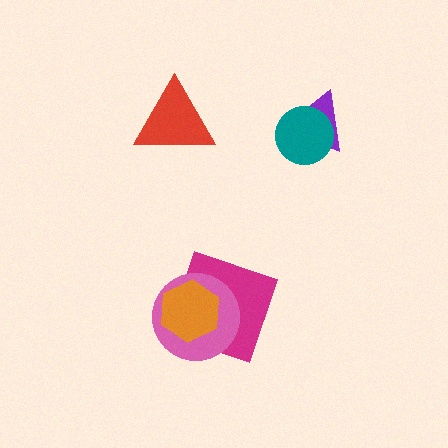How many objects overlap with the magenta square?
2 objects overlap with the magenta square.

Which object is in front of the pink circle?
The orange hexagon is in front of the pink circle.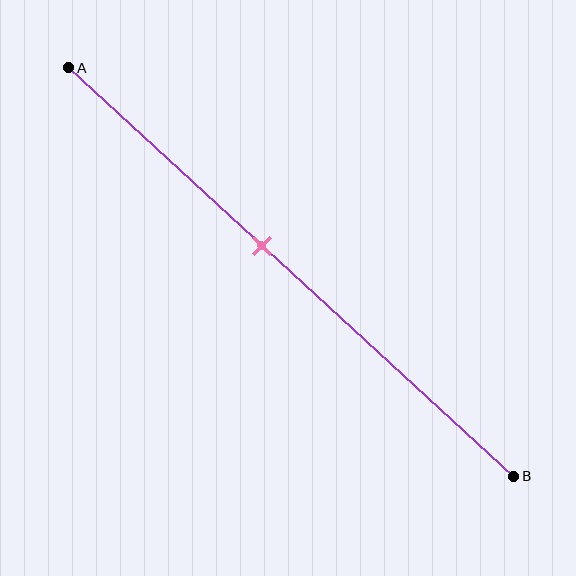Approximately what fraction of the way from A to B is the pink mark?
The pink mark is approximately 45% of the way from A to B.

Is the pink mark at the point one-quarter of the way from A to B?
No, the mark is at about 45% from A, not at the 25% one-quarter point.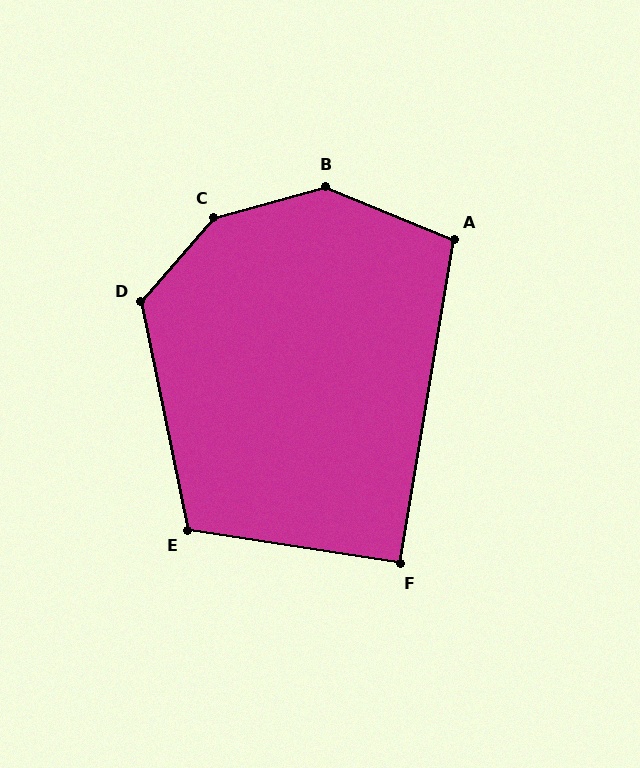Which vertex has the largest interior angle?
C, at approximately 147 degrees.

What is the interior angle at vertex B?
Approximately 142 degrees (obtuse).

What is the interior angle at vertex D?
Approximately 127 degrees (obtuse).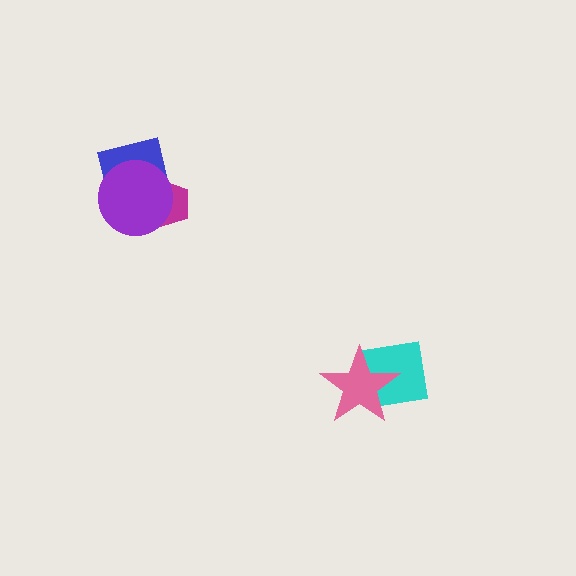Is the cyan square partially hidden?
Yes, it is partially covered by another shape.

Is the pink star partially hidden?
No, no other shape covers it.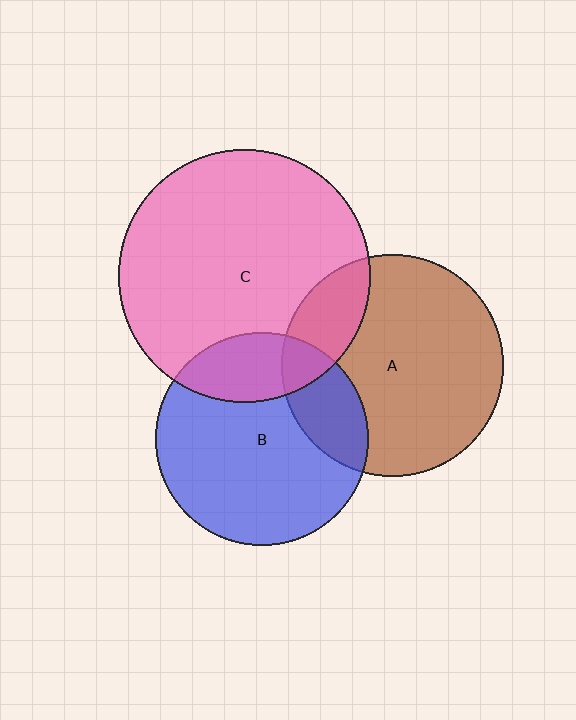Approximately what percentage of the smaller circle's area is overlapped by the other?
Approximately 20%.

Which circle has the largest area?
Circle C (pink).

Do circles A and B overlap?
Yes.